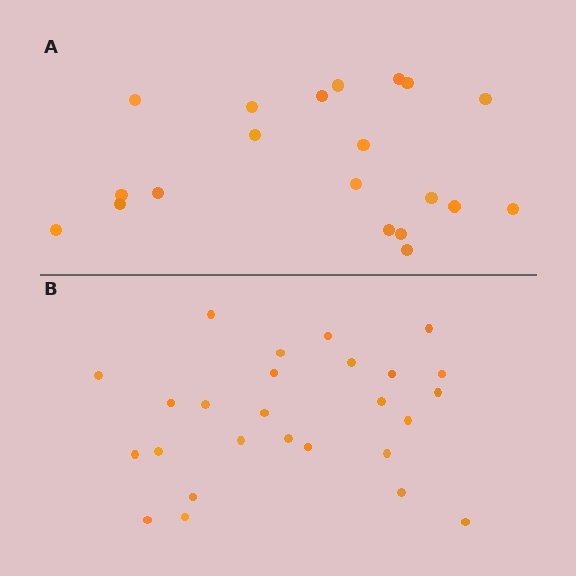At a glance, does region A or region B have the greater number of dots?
Region B (the bottom region) has more dots.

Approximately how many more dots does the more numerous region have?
Region B has about 6 more dots than region A.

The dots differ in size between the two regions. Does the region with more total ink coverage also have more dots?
No. Region A has more total ink coverage because its dots are larger, but region B actually contains more individual dots. Total area can be misleading — the number of items is what matters here.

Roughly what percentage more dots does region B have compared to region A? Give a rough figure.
About 30% more.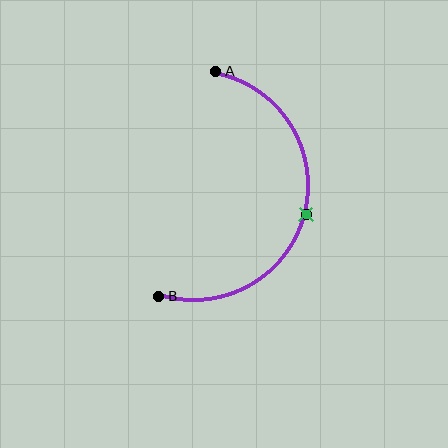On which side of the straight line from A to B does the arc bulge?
The arc bulges to the right of the straight line connecting A and B.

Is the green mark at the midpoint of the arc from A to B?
Yes. The green mark lies on the arc at equal arc-length from both A and B — it is the arc midpoint.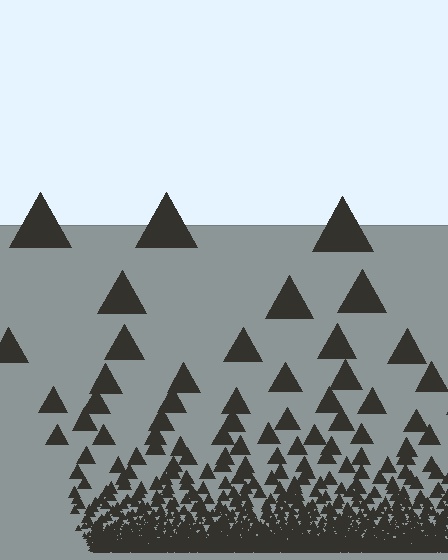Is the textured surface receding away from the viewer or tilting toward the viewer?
The surface appears to tilt toward the viewer. Texture elements get larger and sparser toward the top.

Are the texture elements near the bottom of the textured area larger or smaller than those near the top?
Smaller. The gradient is inverted — elements near the bottom are smaller and denser.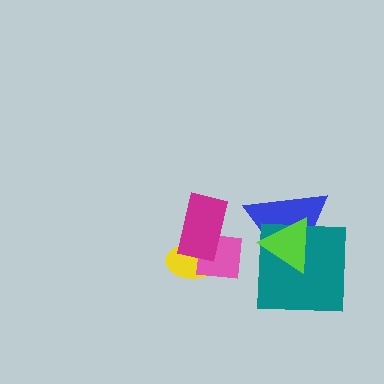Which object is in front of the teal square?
The lime triangle is in front of the teal square.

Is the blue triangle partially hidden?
Yes, it is partially covered by another shape.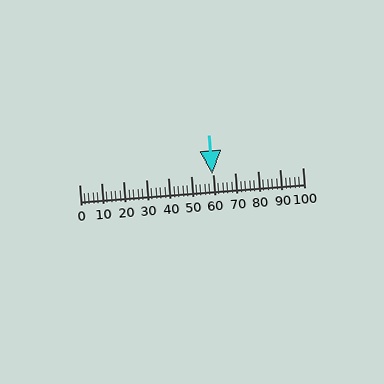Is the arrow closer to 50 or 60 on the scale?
The arrow is closer to 60.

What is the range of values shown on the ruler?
The ruler shows values from 0 to 100.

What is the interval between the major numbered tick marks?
The major tick marks are spaced 10 units apart.